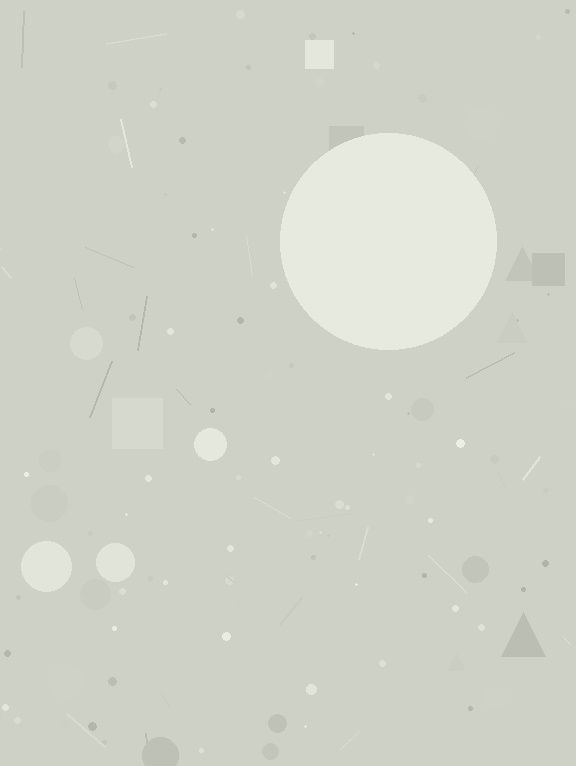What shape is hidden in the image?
A circle is hidden in the image.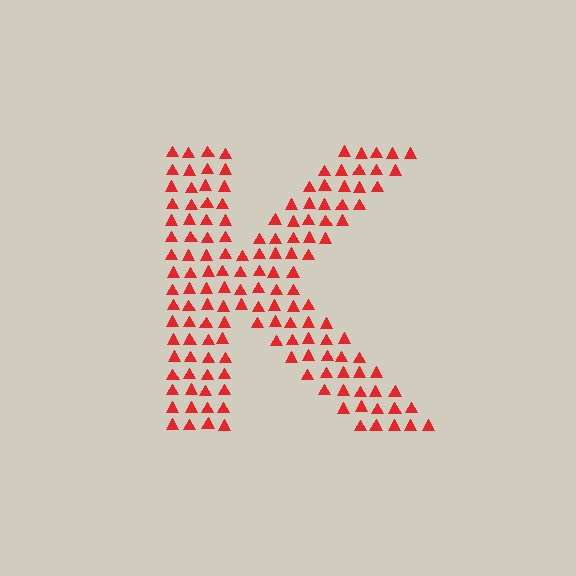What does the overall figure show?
The overall figure shows the letter K.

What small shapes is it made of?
It is made of small triangles.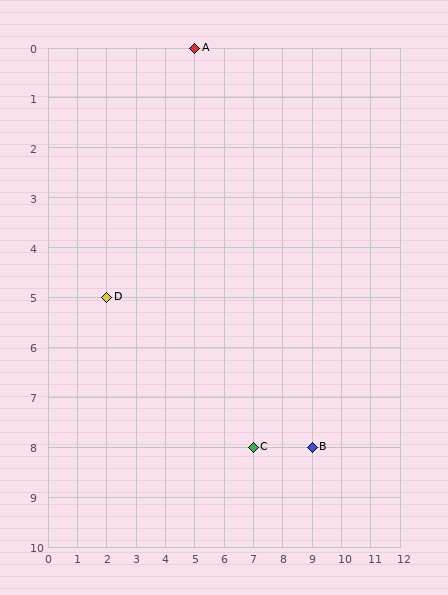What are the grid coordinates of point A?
Point A is at grid coordinates (5, 0).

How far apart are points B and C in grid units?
Points B and C are 2 columns apart.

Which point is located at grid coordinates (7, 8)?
Point C is at (7, 8).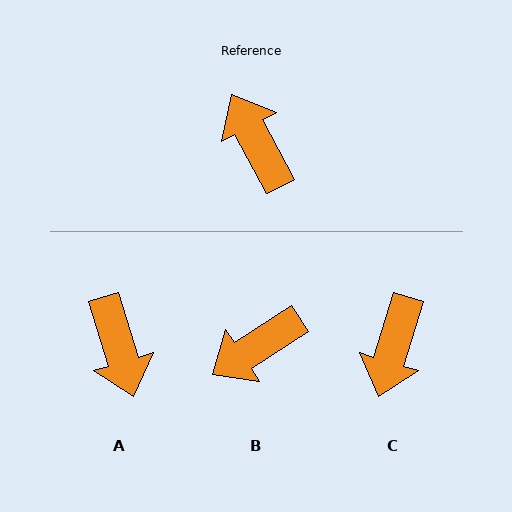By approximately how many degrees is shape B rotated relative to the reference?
Approximately 95 degrees counter-clockwise.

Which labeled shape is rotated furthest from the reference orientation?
A, about 169 degrees away.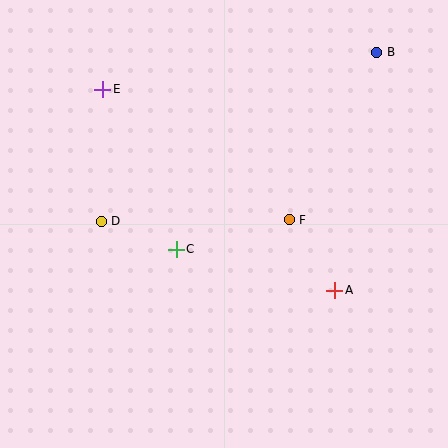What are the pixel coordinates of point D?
Point D is at (101, 221).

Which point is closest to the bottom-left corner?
Point D is closest to the bottom-left corner.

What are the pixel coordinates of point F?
Point F is at (289, 220).